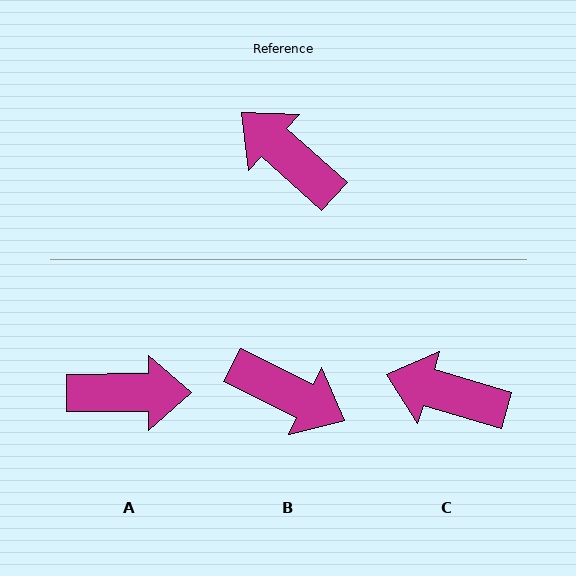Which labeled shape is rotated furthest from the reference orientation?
B, about 164 degrees away.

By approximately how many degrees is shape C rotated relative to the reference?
Approximately 25 degrees counter-clockwise.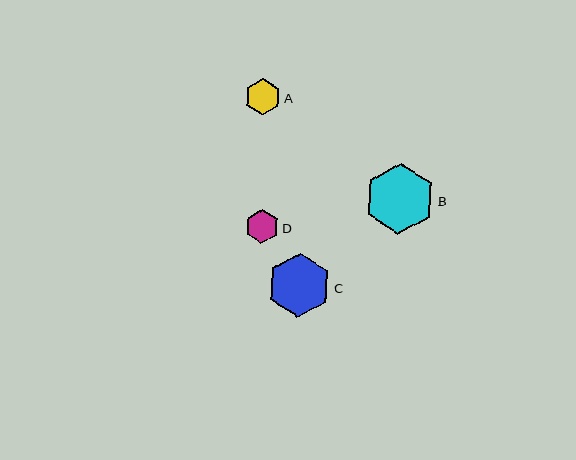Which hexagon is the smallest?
Hexagon D is the smallest with a size of approximately 34 pixels.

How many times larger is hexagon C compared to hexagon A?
Hexagon C is approximately 1.8 times the size of hexagon A.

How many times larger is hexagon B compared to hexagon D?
Hexagon B is approximately 2.1 times the size of hexagon D.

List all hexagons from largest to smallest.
From largest to smallest: B, C, A, D.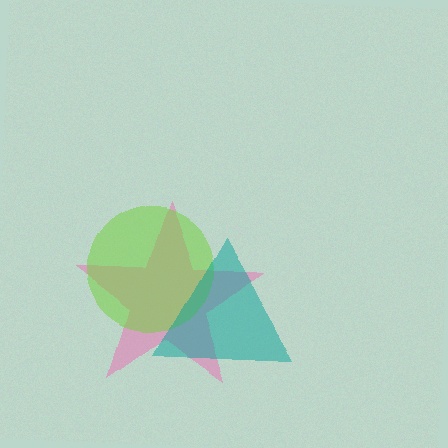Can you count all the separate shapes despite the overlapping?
Yes, there are 3 separate shapes.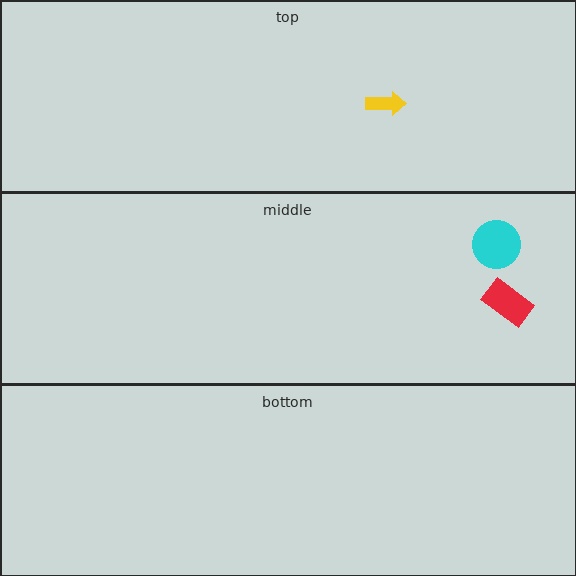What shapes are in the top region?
The yellow arrow.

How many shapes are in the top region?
1.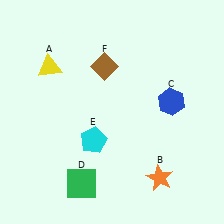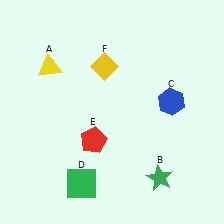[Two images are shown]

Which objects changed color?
B changed from orange to green. E changed from cyan to red. F changed from brown to yellow.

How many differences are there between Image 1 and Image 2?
There are 3 differences between the two images.